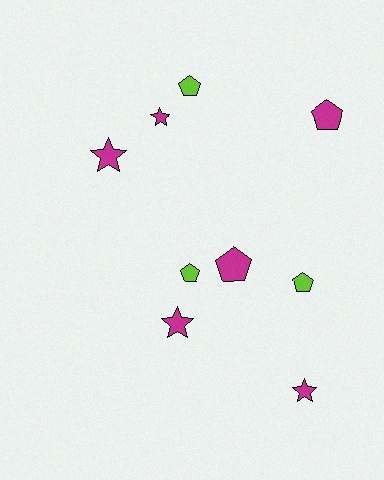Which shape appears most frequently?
Pentagon, with 5 objects.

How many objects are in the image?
There are 9 objects.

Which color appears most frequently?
Magenta, with 6 objects.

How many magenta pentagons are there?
There are 2 magenta pentagons.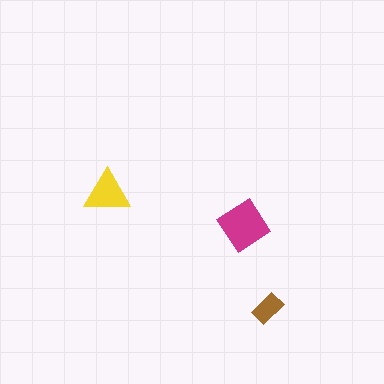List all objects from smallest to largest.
The brown rectangle, the yellow triangle, the magenta diamond.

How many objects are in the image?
There are 3 objects in the image.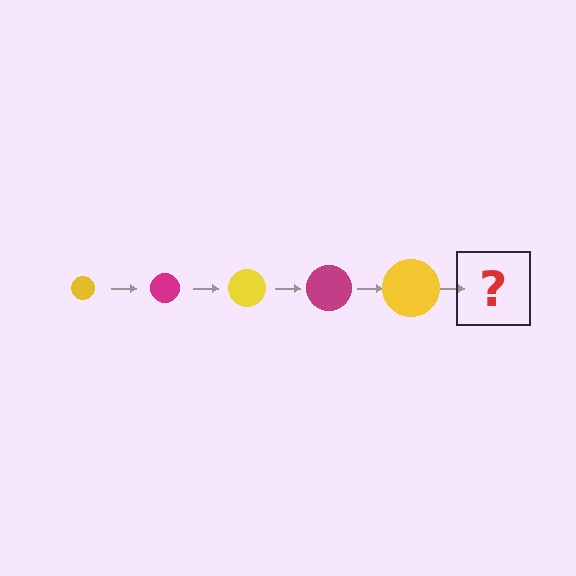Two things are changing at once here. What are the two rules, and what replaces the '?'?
The two rules are that the circle grows larger each step and the color cycles through yellow and magenta. The '?' should be a magenta circle, larger than the previous one.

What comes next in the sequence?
The next element should be a magenta circle, larger than the previous one.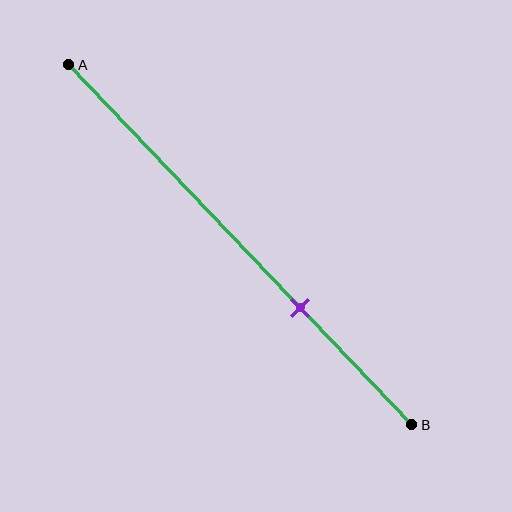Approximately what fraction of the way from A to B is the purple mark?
The purple mark is approximately 65% of the way from A to B.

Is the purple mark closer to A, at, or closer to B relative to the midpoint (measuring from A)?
The purple mark is closer to point B than the midpoint of segment AB.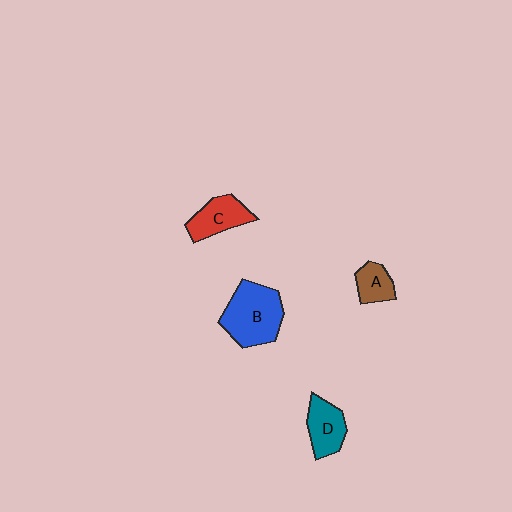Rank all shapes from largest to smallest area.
From largest to smallest: B (blue), C (red), D (teal), A (brown).